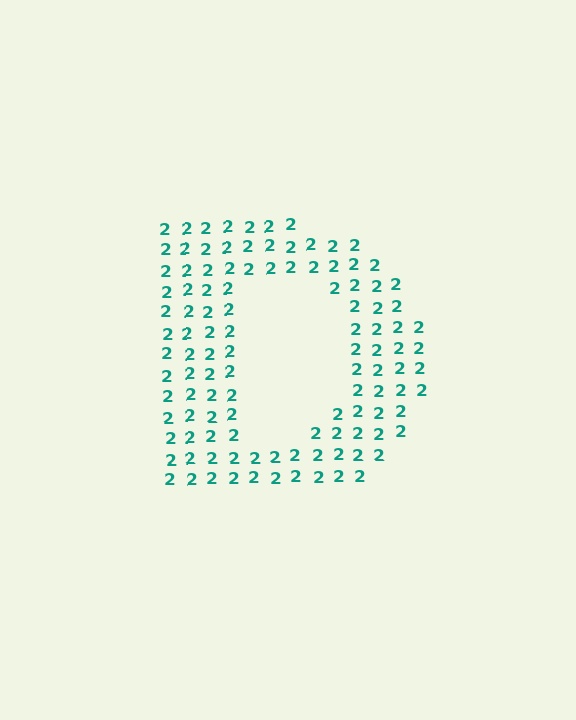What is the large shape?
The large shape is the letter D.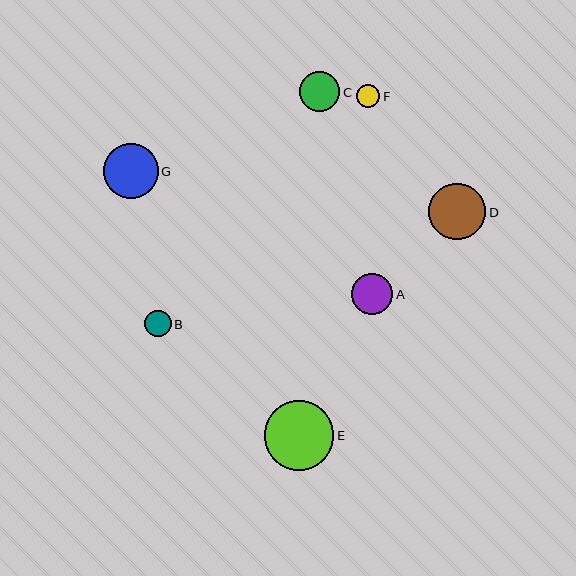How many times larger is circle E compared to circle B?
Circle E is approximately 2.6 times the size of circle B.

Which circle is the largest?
Circle E is the largest with a size of approximately 70 pixels.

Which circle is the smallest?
Circle F is the smallest with a size of approximately 24 pixels.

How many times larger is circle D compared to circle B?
Circle D is approximately 2.2 times the size of circle B.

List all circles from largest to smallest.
From largest to smallest: E, D, G, A, C, B, F.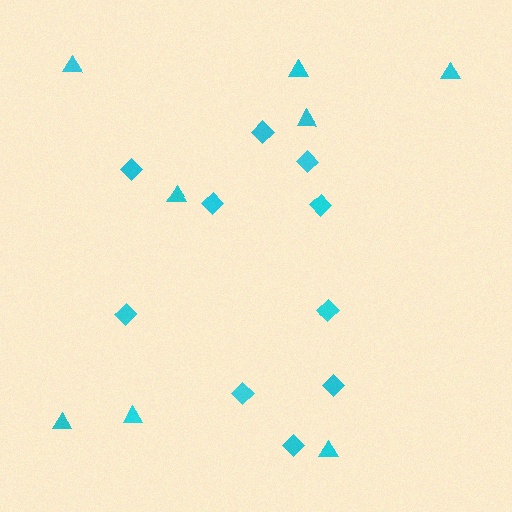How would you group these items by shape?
There are 2 groups: one group of triangles (8) and one group of diamonds (10).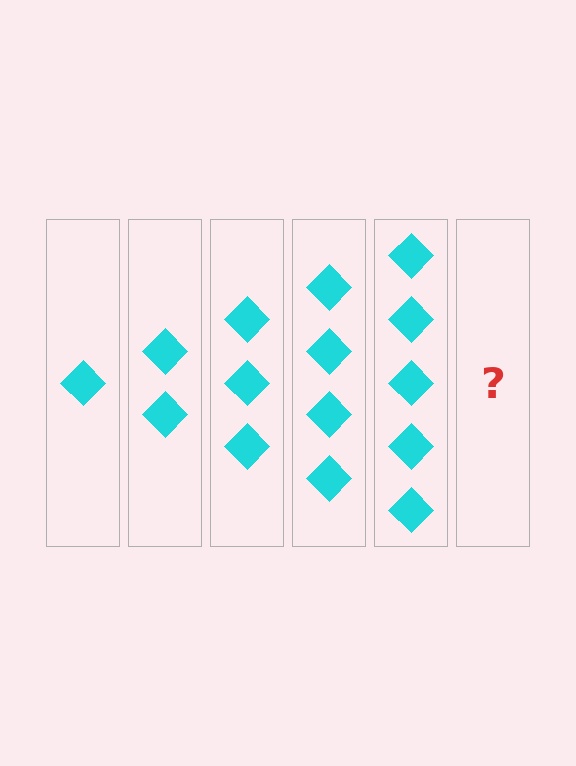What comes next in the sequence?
The next element should be 6 diamonds.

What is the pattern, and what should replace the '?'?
The pattern is that each step adds one more diamond. The '?' should be 6 diamonds.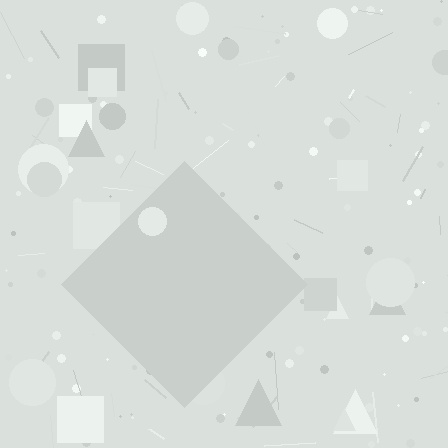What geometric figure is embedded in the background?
A diamond is embedded in the background.